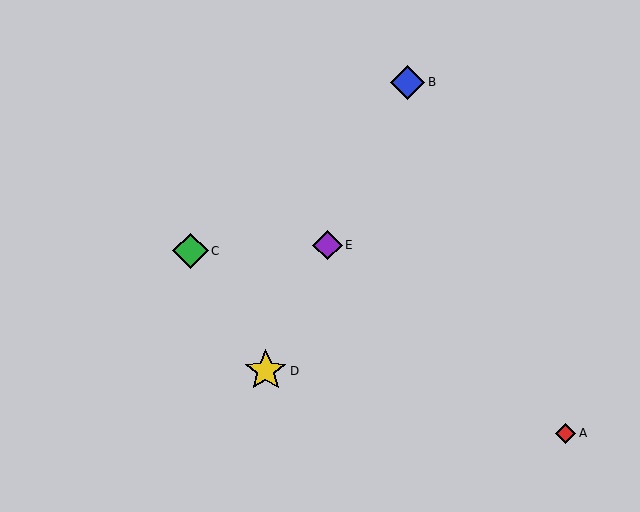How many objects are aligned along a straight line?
3 objects (B, D, E) are aligned along a straight line.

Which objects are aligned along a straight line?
Objects B, D, E are aligned along a straight line.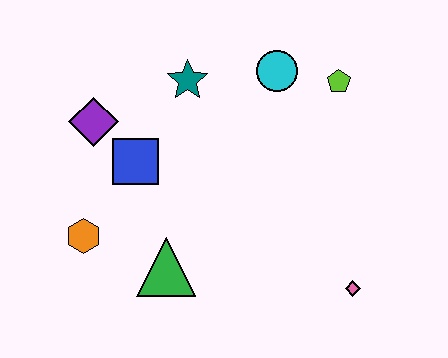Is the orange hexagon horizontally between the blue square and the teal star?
No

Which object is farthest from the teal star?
The pink diamond is farthest from the teal star.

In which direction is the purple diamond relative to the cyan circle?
The purple diamond is to the left of the cyan circle.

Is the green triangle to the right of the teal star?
No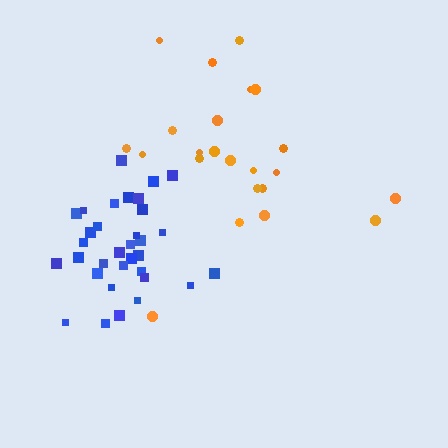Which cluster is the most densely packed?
Blue.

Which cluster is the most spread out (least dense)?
Orange.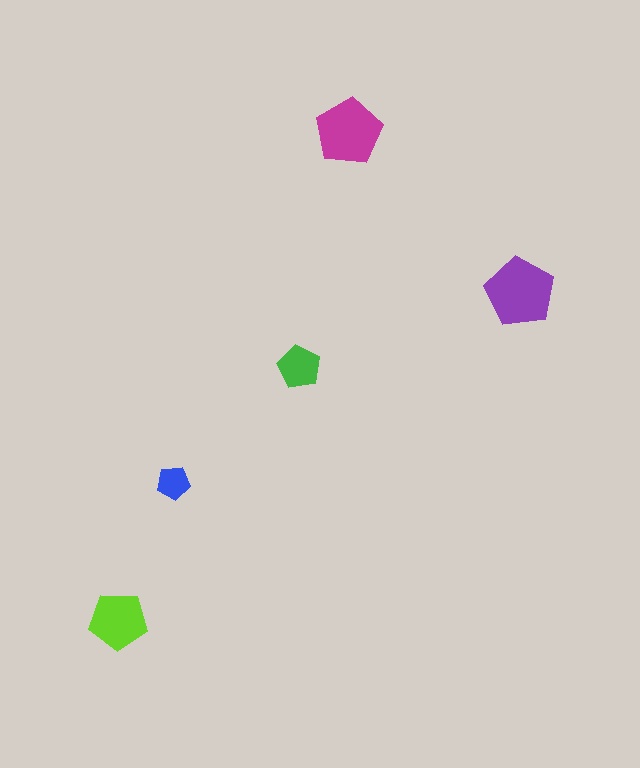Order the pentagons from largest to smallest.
the purple one, the magenta one, the lime one, the green one, the blue one.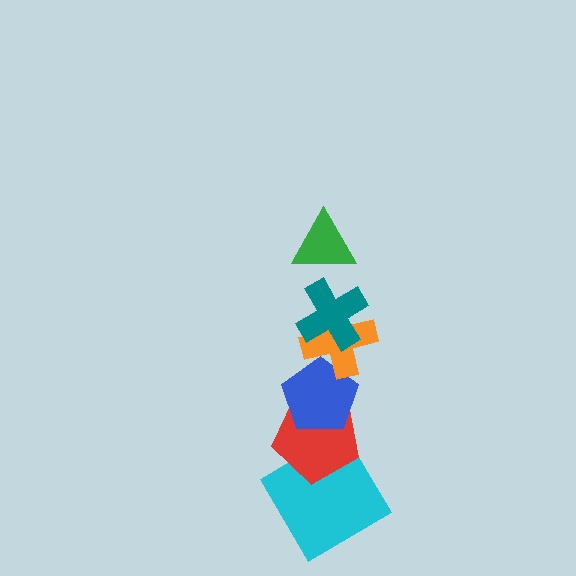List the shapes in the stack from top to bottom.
From top to bottom: the green triangle, the teal cross, the orange cross, the blue pentagon, the red pentagon, the cyan diamond.